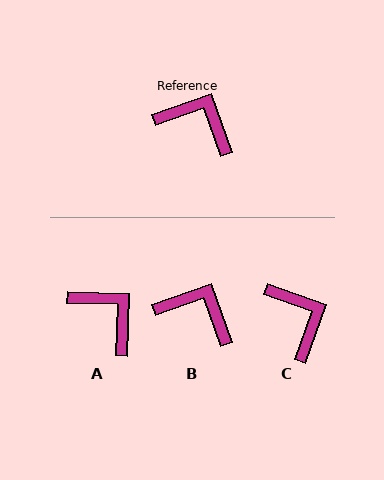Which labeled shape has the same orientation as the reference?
B.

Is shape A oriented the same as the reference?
No, it is off by about 21 degrees.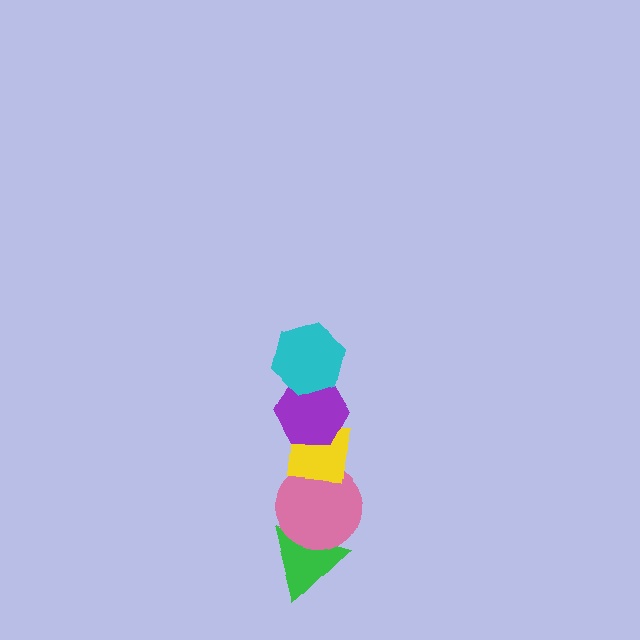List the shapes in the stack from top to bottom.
From top to bottom: the cyan hexagon, the purple hexagon, the yellow square, the pink circle, the green triangle.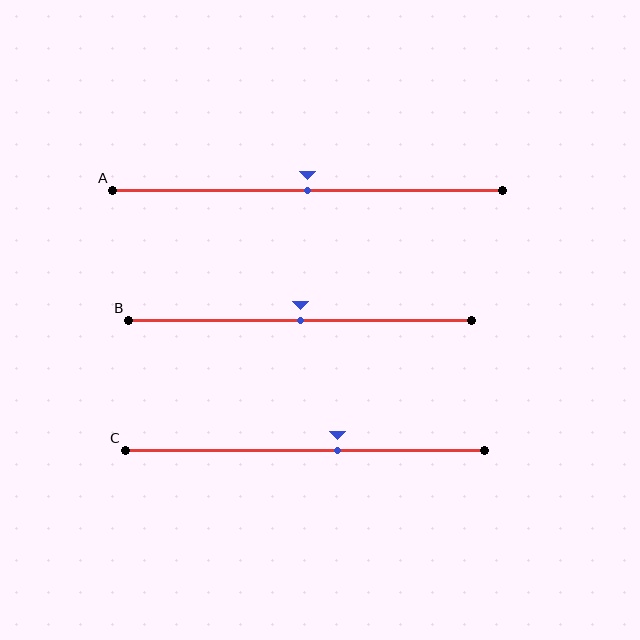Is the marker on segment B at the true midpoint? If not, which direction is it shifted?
Yes, the marker on segment B is at the true midpoint.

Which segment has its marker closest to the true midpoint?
Segment A has its marker closest to the true midpoint.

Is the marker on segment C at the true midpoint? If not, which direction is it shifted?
No, the marker on segment C is shifted to the right by about 9% of the segment length.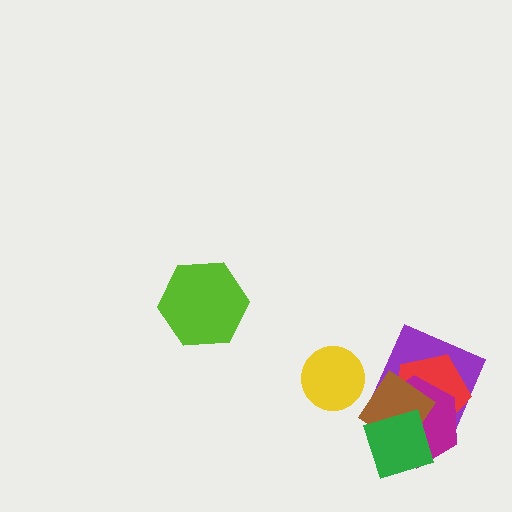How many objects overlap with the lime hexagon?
0 objects overlap with the lime hexagon.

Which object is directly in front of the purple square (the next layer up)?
The red pentagon is directly in front of the purple square.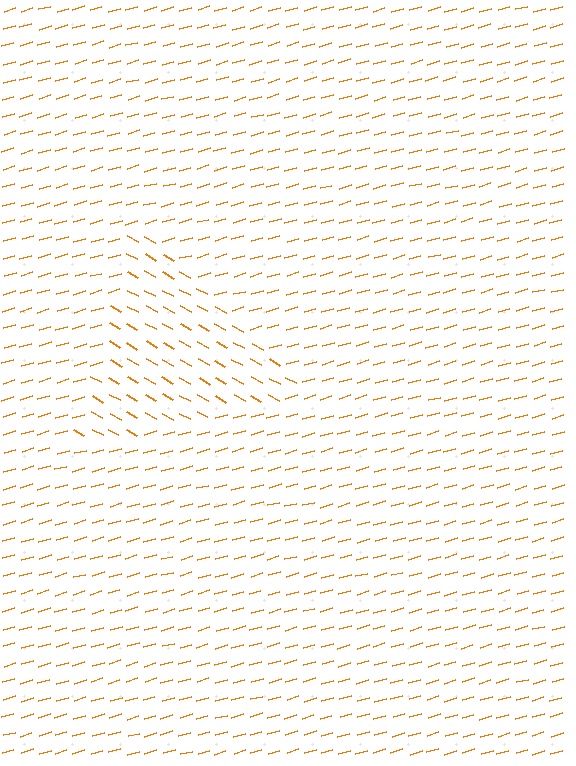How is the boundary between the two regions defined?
The boundary is defined purely by a change in line orientation (approximately 45 degrees difference). All lines are the same color and thickness.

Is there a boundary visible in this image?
Yes, there is a texture boundary formed by a change in line orientation.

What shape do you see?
I see a triangle.